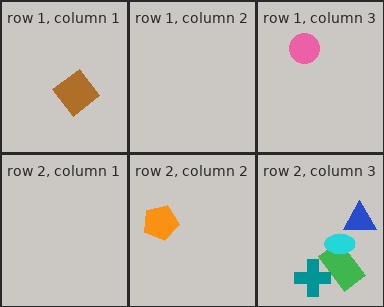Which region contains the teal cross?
The row 2, column 3 region.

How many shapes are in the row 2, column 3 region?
4.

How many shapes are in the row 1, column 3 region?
1.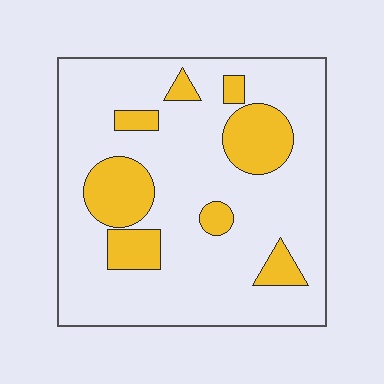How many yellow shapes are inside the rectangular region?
8.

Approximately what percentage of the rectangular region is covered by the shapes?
Approximately 20%.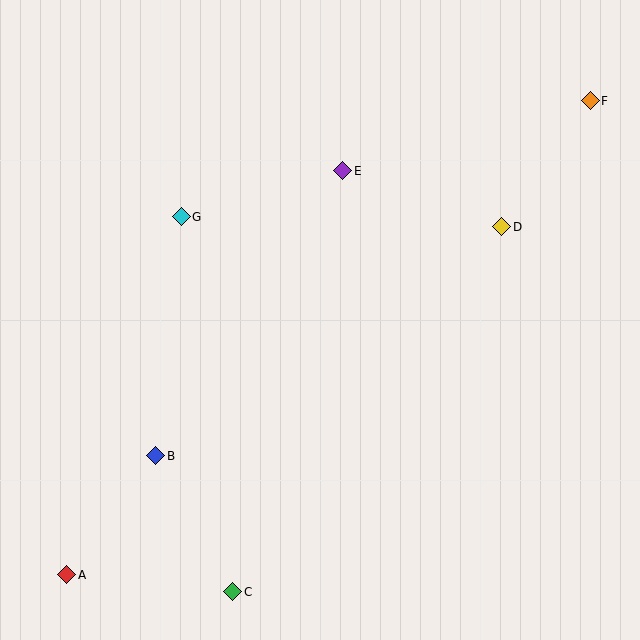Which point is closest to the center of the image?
Point E at (343, 171) is closest to the center.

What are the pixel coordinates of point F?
Point F is at (590, 101).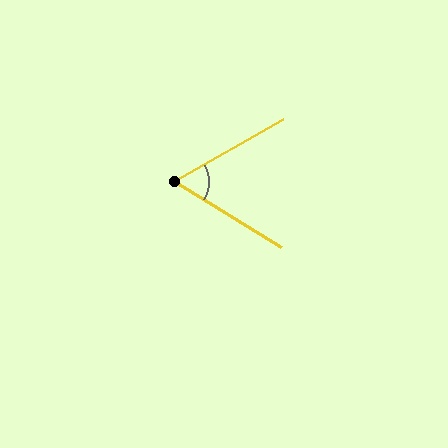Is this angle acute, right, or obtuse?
It is acute.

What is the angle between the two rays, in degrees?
Approximately 61 degrees.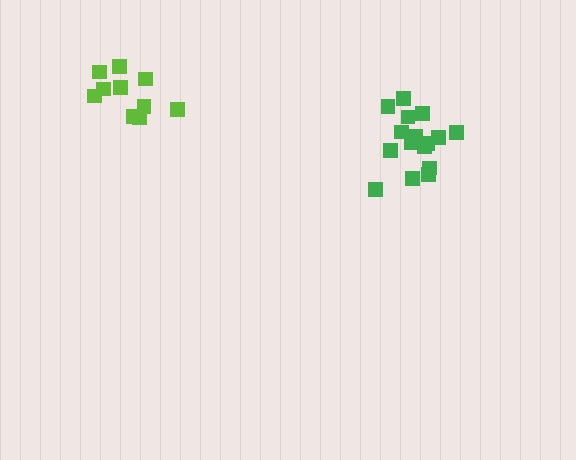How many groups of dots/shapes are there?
There are 2 groups.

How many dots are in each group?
Group 1: 16 dots, Group 2: 10 dots (26 total).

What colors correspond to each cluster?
The clusters are colored: green, lime.